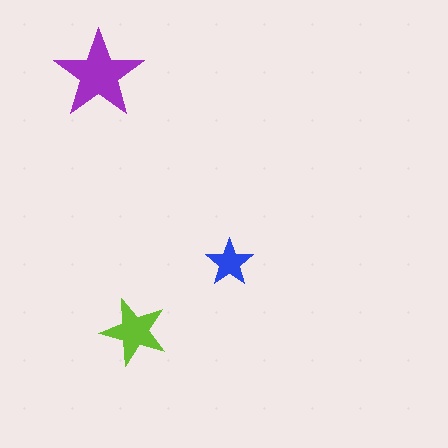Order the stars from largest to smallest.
the purple one, the lime one, the blue one.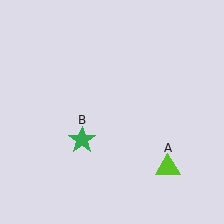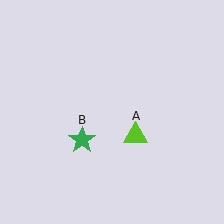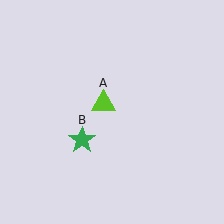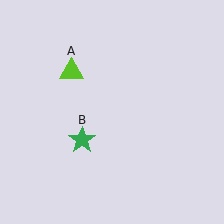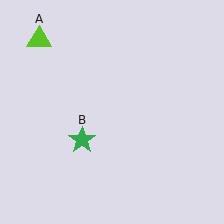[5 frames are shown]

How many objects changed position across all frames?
1 object changed position: lime triangle (object A).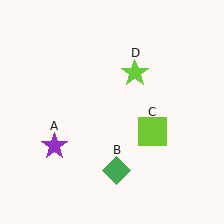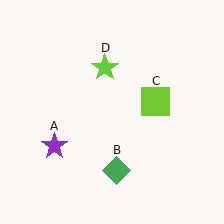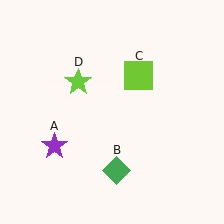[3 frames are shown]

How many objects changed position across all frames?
2 objects changed position: lime square (object C), lime star (object D).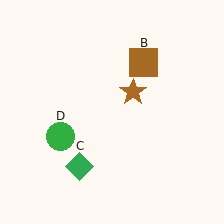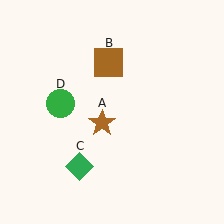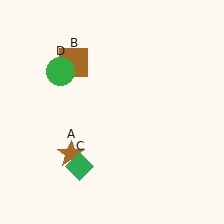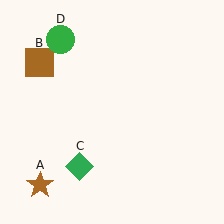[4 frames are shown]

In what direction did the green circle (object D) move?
The green circle (object D) moved up.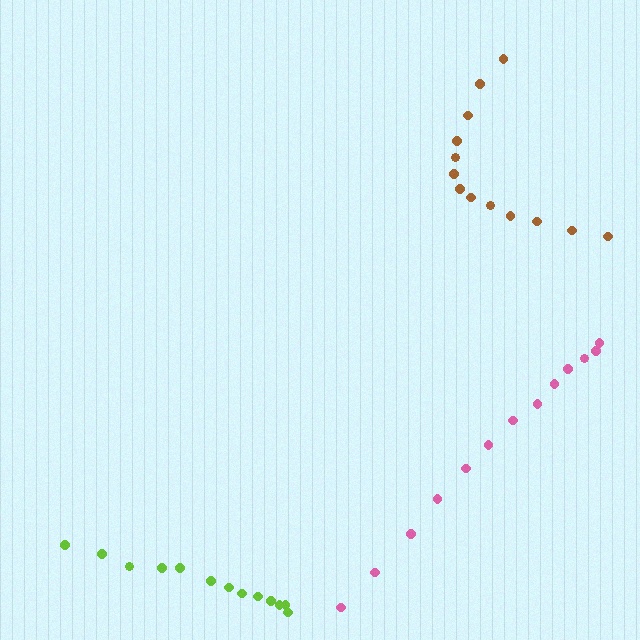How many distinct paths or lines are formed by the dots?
There are 3 distinct paths.